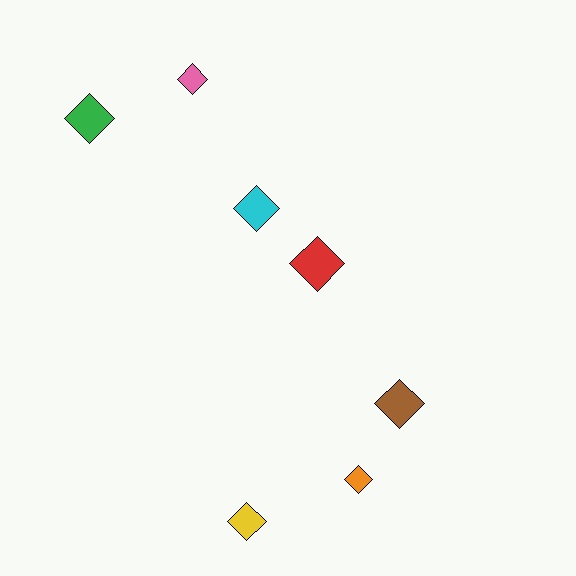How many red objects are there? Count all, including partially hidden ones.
There is 1 red object.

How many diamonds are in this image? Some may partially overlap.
There are 7 diamonds.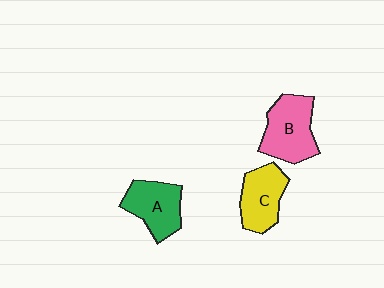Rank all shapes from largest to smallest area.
From largest to smallest: B (pink), A (green), C (yellow).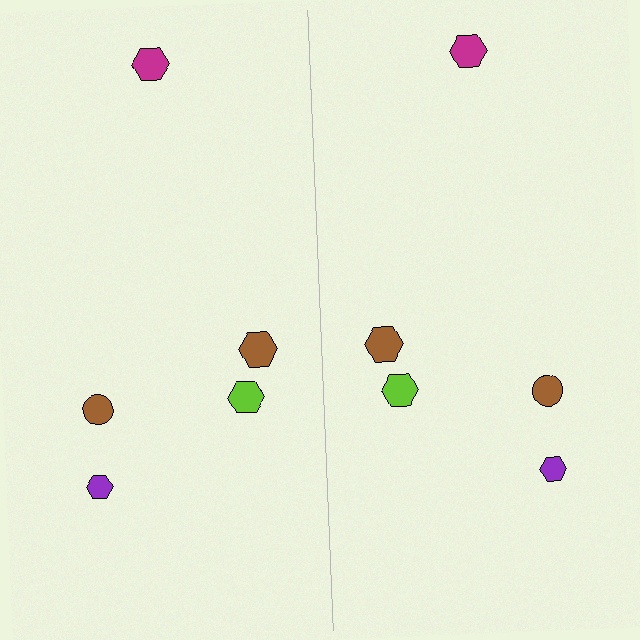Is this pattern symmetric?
Yes, this pattern has bilateral (reflection) symmetry.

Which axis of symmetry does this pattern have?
The pattern has a vertical axis of symmetry running through the center of the image.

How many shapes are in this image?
There are 10 shapes in this image.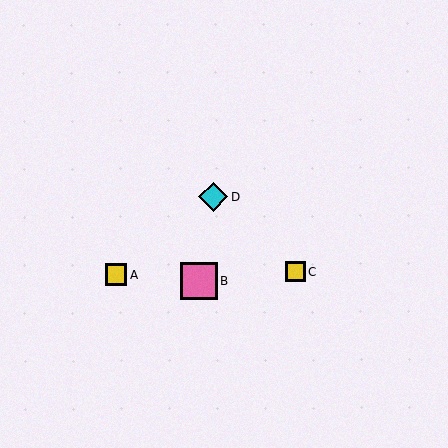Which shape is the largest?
The pink square (labeled B) is the largest.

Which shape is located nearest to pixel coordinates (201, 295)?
The pink square (labeled B) at (199, 281) is nearest to that location.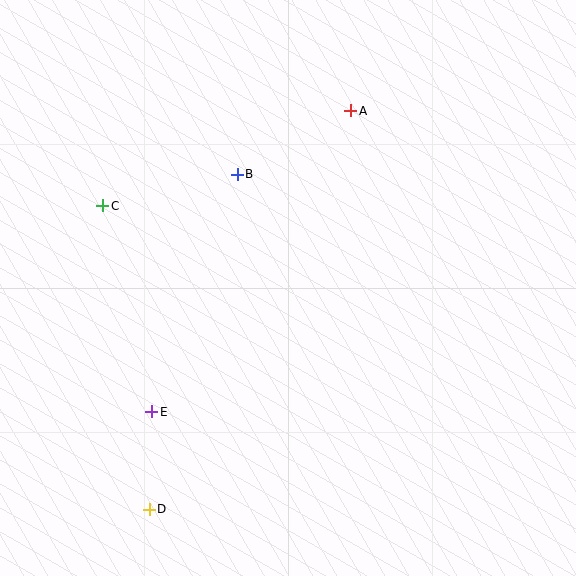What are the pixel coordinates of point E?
Point E is at (152, 412).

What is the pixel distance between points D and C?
The distance between D and C is 307 pixels.